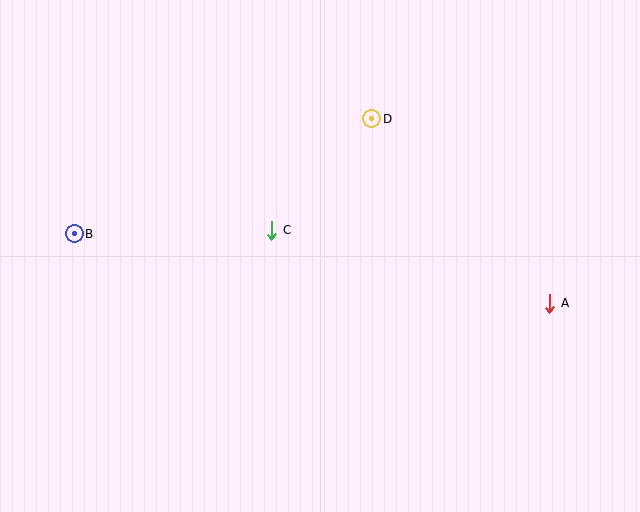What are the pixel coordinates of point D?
Point D is at (372, 119).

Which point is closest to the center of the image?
Point C at (272, 230) is closest to the center.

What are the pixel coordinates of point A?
Point A is at (550, 303).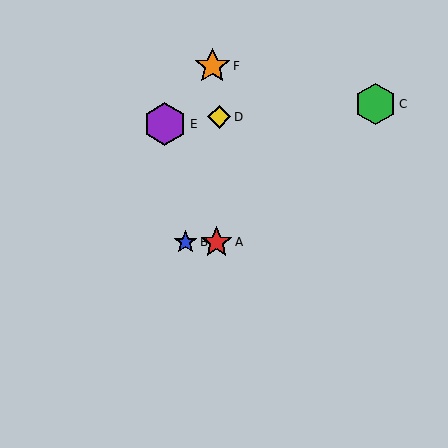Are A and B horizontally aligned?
Yes, both are at y≈242.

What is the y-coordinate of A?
Object A is at y≈242.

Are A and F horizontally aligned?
No, A is at y≈242 and F is at y≈66.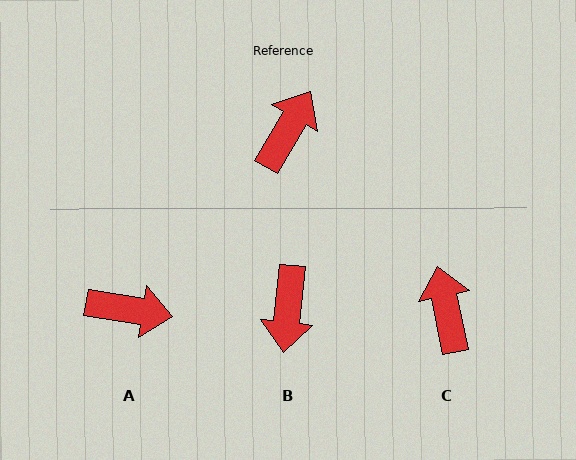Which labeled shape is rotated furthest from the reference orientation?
B, about 156 degrees away.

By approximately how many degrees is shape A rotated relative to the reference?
Approximately 69 degrees clockwise.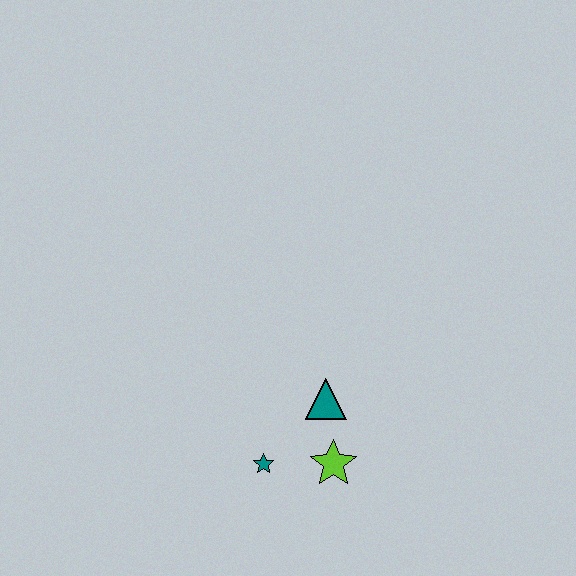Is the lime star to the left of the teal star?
No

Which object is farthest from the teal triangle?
The teal star is farthest from the teal triangle.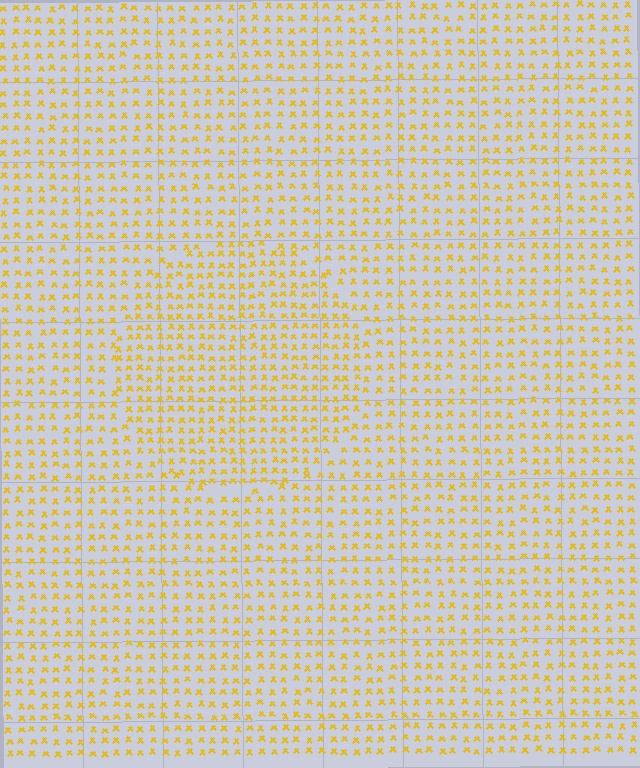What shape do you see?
I see a circle.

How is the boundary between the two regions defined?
The boundary is defined by a change in element density (approximately 1.4x ratio). All elements are the same color, size, and shape.